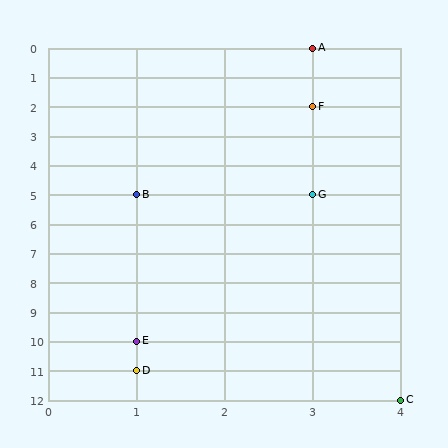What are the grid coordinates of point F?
Point F is at grid coordinates (3, 2).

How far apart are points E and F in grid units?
Points E and F are 2 columns and 8 rows apart (about 8.2 grid units diagonally).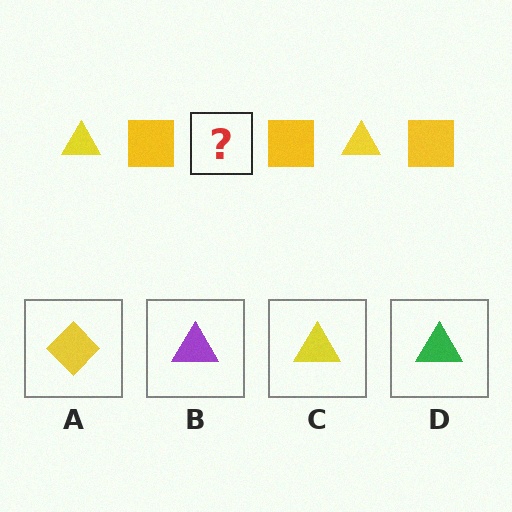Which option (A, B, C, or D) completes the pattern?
C.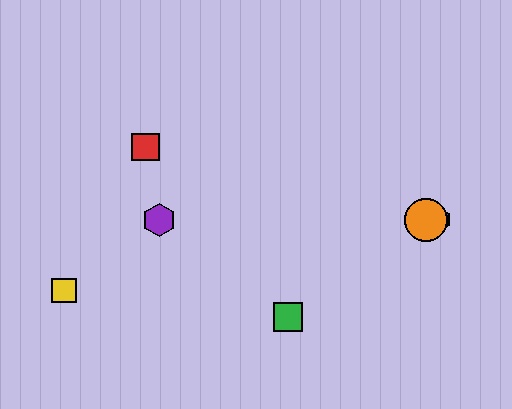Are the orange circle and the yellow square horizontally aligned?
No, the orange circle is at y≈220 and the yellow square is at y≈290.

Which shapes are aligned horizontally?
The blue hexagon, the purple hexagon, the orange circle are aligned horizontally.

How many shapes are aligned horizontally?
3 shapes (the blue hexagon, the purple hexagon, the orange circle) are aligned horizontally.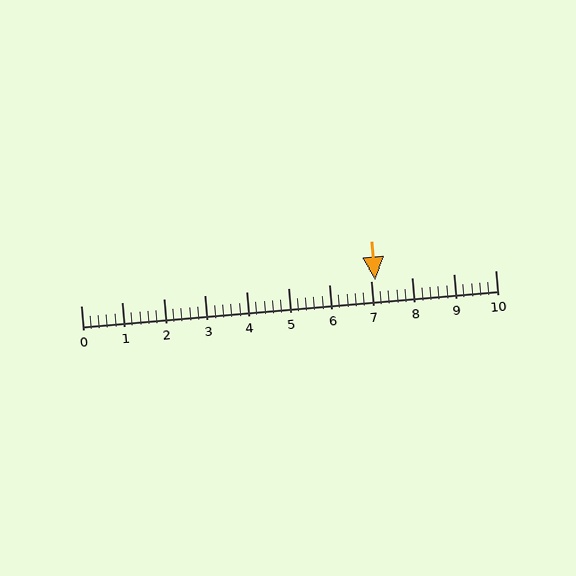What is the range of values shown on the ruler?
The ruler shows values from 0 to 10.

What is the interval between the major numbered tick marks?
The major tick marks are spaced 1 units apart.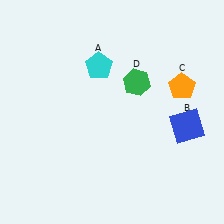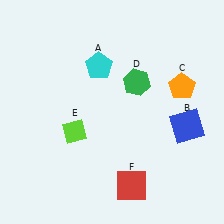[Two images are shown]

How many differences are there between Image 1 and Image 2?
There are 2 differences between the two images.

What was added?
A lime diamond (E), a red square (F) were added in Image 2.